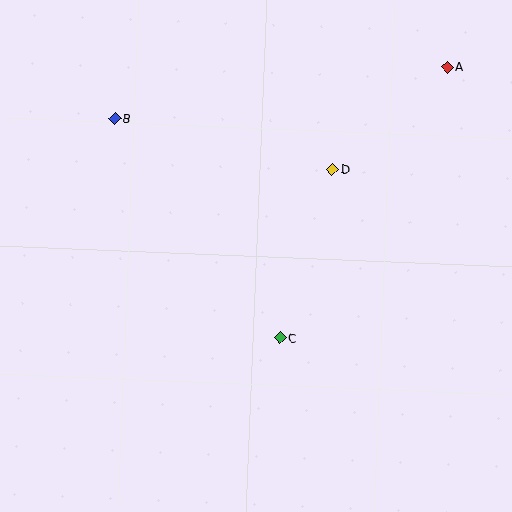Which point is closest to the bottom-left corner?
Point C is closest to the bottom-left corner.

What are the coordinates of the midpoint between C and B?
The midpoint between C and B is at (197, 228).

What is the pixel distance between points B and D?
The distance between B and D is 224 pixels.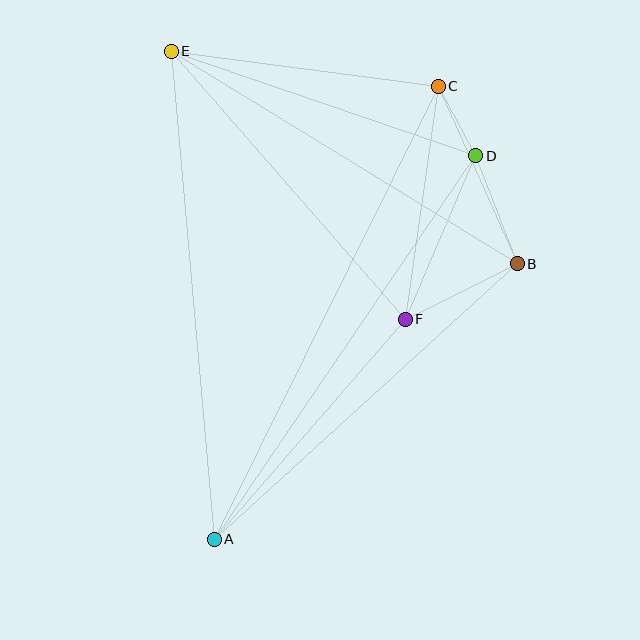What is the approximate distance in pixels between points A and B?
The distance between A and B is approximately 409 pixels.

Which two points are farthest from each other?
Points A and C are farthest from each other.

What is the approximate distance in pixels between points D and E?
The distance between D and E is approximately 322 pixels.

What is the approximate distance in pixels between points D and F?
The distance between D and F is approximately 178 pixels.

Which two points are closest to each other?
Points C and D are closest to each other.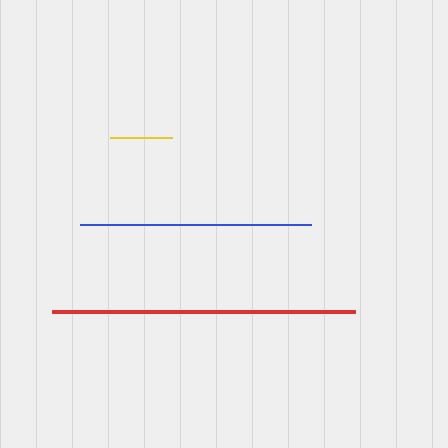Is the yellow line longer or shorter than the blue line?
The blue line is longer than the yellow line.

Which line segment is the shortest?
The yellow line is the shortest at approximately 63 pixels.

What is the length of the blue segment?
The blue segment is approximately 231 pixels long.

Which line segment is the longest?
The red line is the longest at approximately 303 pixels.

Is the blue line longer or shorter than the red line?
The red line is longer than the blue line.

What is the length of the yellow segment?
The yellow segment is approximately 63 pixels long.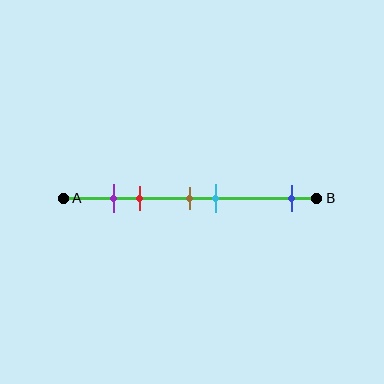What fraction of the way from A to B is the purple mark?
The purple mark is approximately 20% (0.2) of the way from A to B.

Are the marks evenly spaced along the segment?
No, the marks are not evenly spaced.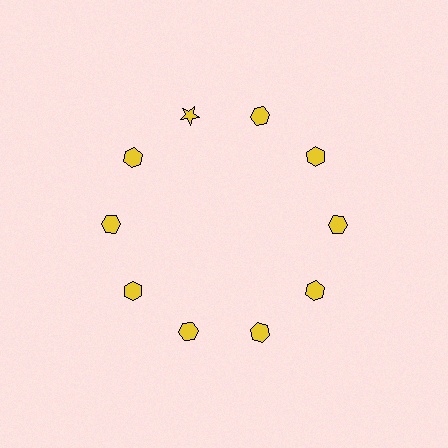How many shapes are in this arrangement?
There are 10 shapes arranged in a ring pattern.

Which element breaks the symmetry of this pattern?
The yellow star at roughly the 11 o'clock position breaks the symmetry. All other shapes are yellow hexagons.